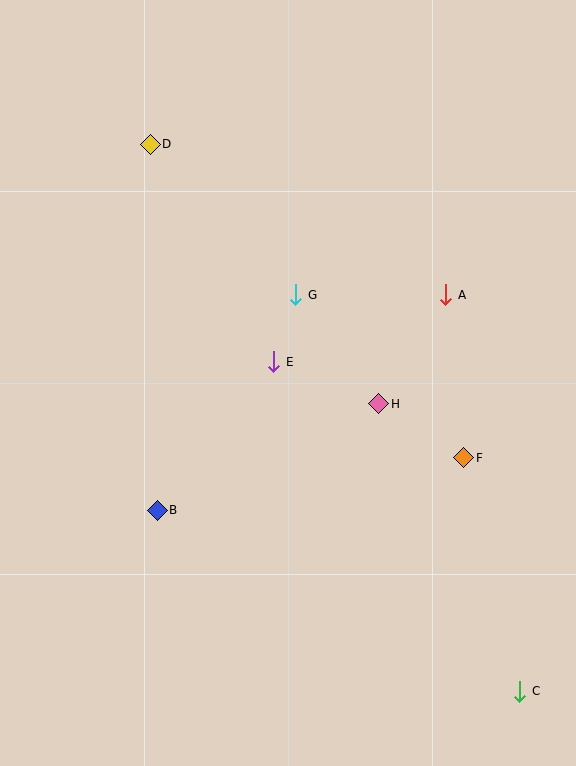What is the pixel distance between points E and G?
The distance between E and G is 70 pixels.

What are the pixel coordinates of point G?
Point G is at (295, 295).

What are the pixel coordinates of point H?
Point H is at (379, 404).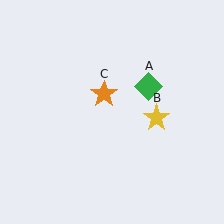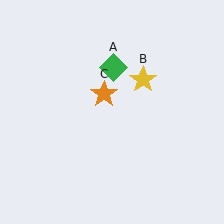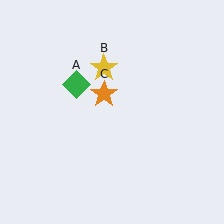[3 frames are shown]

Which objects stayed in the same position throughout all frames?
Orange star (object C) remained stationary.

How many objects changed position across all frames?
2 objects changed position: green diamond (object A), yellow star (object B).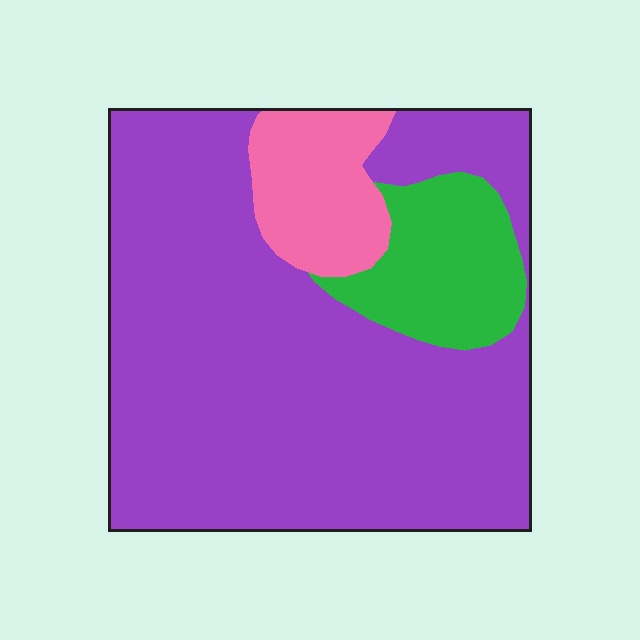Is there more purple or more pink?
Purple.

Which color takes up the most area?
Purple, at roughly 75%.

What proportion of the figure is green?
Green covers around 15% of the figure.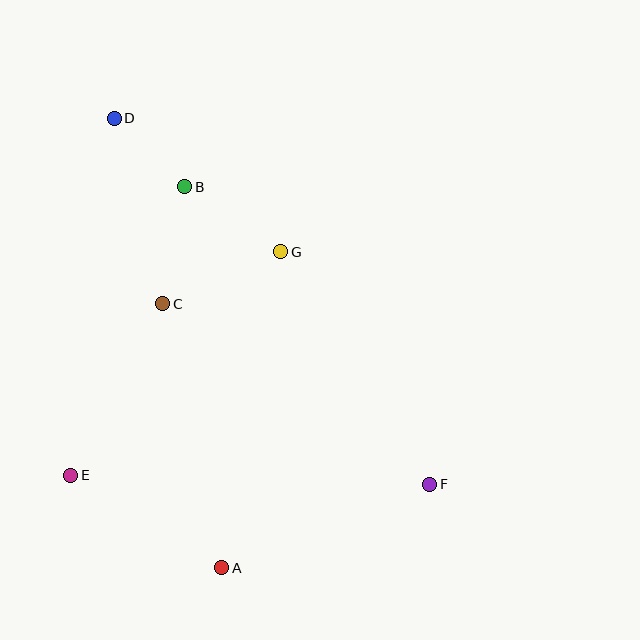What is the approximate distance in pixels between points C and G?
The distance between C and G is approximately 129 pixels.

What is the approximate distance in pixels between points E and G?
The distance between E and G is approximately 306 pixels.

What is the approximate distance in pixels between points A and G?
The distance between A and G is approximately 322 pixels.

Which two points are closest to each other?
Points B and D are closest to each other.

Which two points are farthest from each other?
Points D and F are farthest from each other.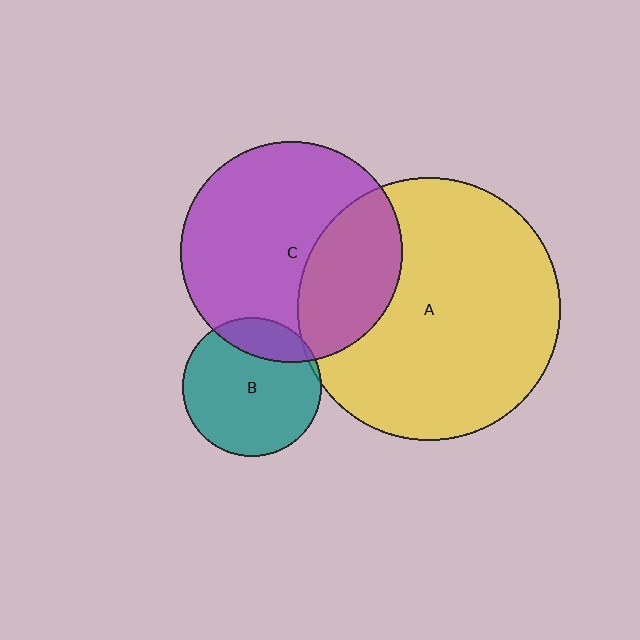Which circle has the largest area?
Circle A (yellow).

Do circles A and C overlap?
Yes.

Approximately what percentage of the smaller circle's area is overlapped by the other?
Approximately 30%.